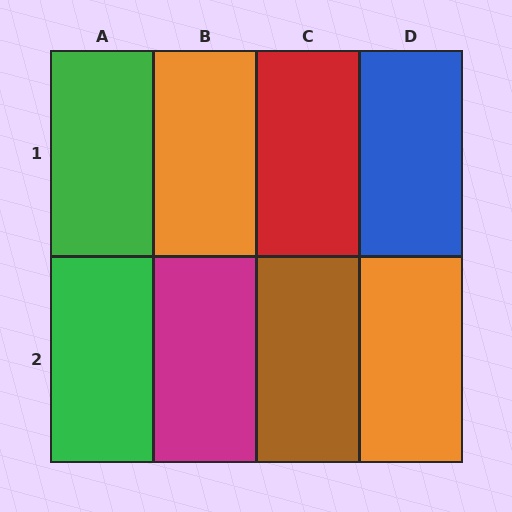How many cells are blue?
1 cell is blue.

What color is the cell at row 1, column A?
Green.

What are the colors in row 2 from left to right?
Green, magenta, brown, orange.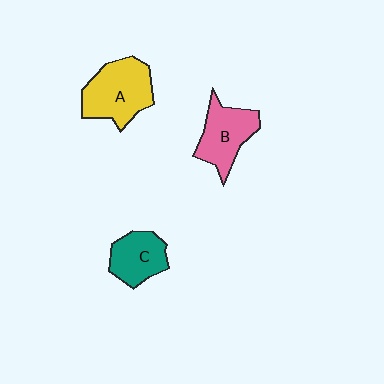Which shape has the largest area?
Shape A (yellow).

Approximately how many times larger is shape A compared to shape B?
Approximately 1.2 times.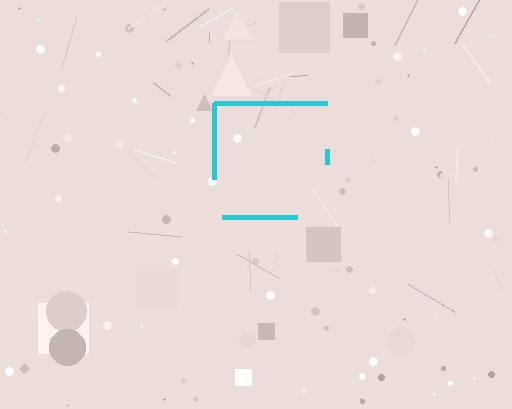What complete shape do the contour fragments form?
The contour fragments form a square.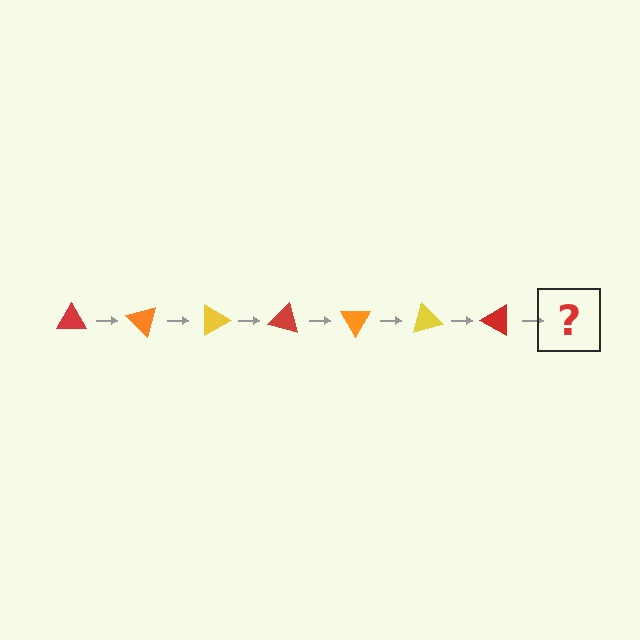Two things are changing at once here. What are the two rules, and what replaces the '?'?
The two rules are that it rotates 45 degrees each step and the color cycles through red, orange, and yellow. The '?' should be an orange triangle, rotated 315 degrees from the start.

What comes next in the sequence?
The next element should be an orange triangle, rotated 315 degrees from the start.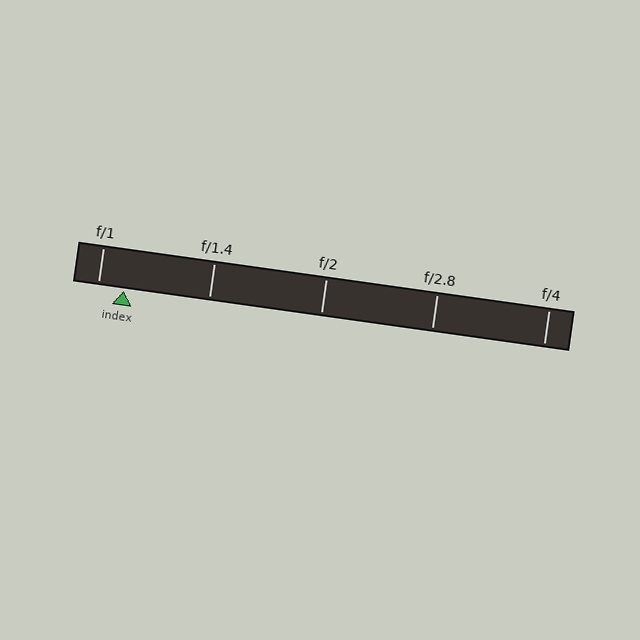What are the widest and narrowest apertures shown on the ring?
The widest aperture shown is f/1 and the narrowest is f/4.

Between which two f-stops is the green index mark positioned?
The index mark is between f/1 and f/1.4.